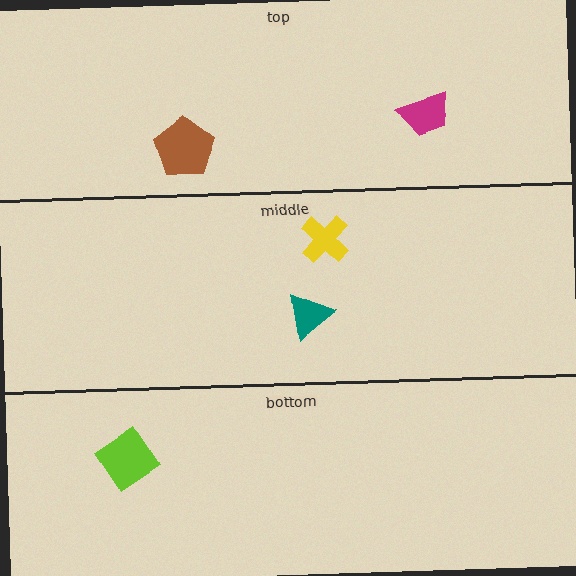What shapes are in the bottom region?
The lime diamond.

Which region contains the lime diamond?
The bottom region.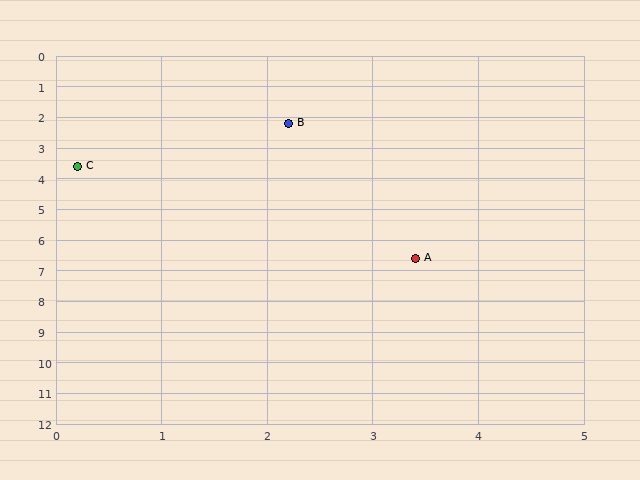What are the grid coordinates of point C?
Point C is at approximately (0.2, 3.6).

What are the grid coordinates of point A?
Point A is at approximately (3.4, 6.6).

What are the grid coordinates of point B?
Point B is at approximately (2.2, 2.2).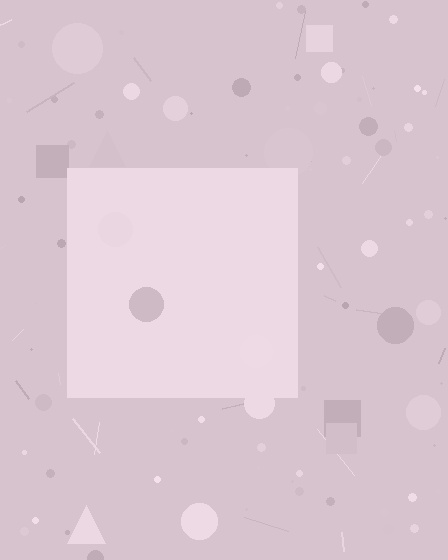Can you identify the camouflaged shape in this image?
The camouflaged shape is a square.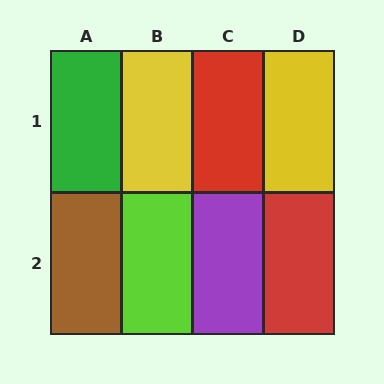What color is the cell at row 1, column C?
Red.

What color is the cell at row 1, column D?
Yellow.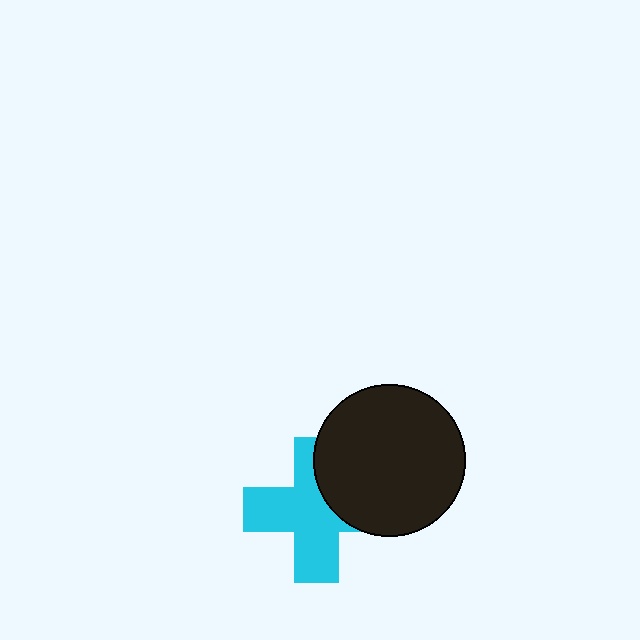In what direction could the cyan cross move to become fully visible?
The cyan cross could move left. That would shift it out from behind the black circle entirely.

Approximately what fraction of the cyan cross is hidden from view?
Roughly 33% of the cyan cross is hidden behind the black circle.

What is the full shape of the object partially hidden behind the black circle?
The partially hidden object is a cyan cross.